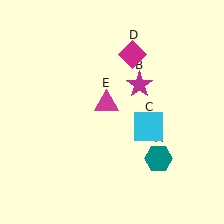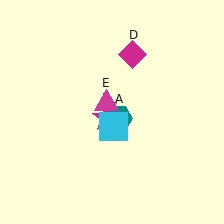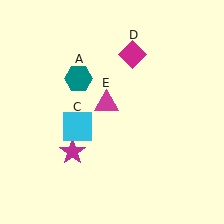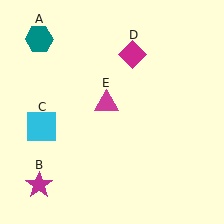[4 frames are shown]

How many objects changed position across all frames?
3 objects changed position: teal hexagon (object A), magenta star (object B), cyan square (object C).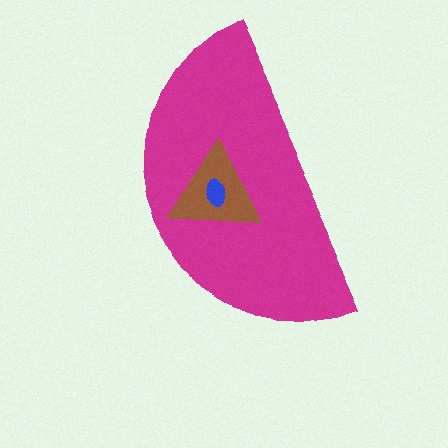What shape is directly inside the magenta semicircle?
The brown triangle.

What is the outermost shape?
The magenta semicircle.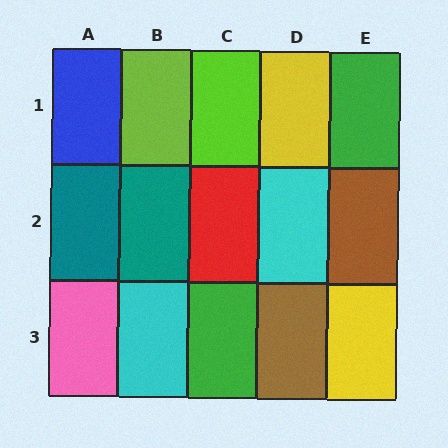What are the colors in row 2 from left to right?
Teal, teal, red, cyan, brown.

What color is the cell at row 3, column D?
Brown.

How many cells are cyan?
2 cells are cyan.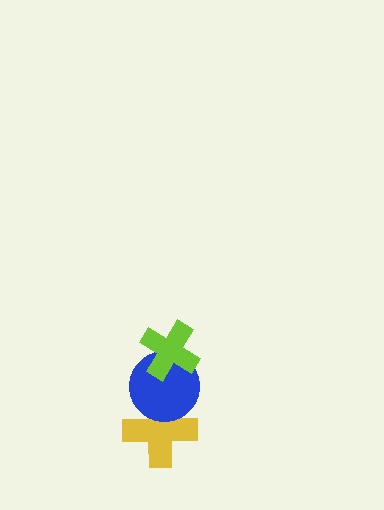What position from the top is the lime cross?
The lime cross is 1st from the top.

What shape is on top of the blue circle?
The lime cross is on top of the blue circle.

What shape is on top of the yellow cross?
The blue circle is on top of the yellow cross.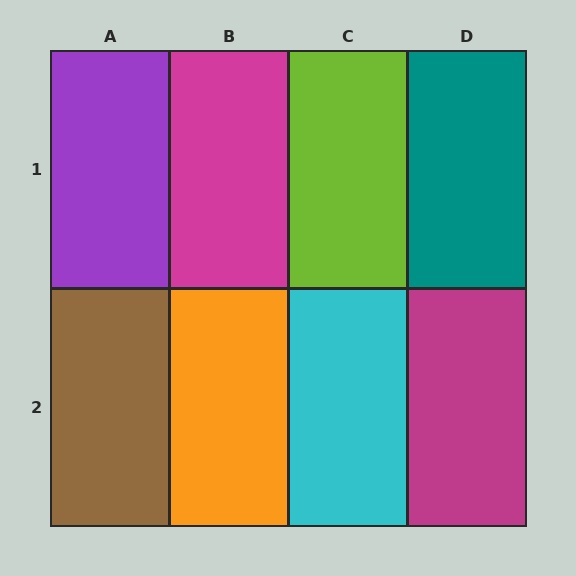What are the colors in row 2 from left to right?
Brown, orange, cyan, magenta.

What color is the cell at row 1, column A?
Purple.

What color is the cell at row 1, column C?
Lime.